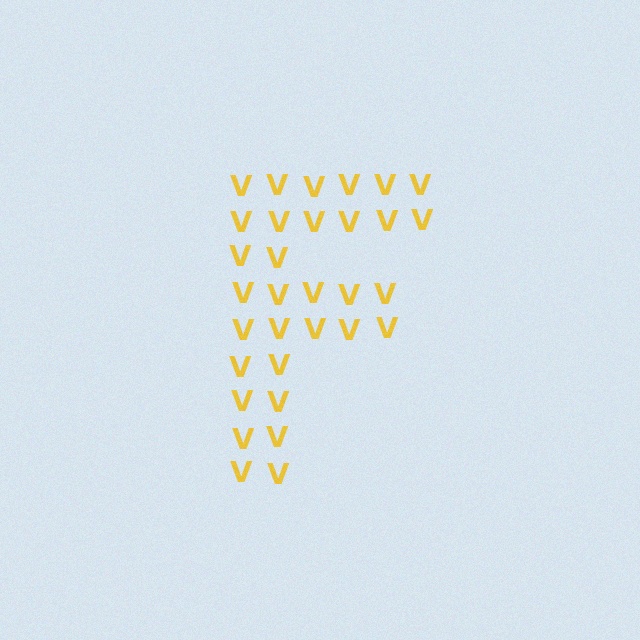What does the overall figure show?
The overall figure shows the letter F.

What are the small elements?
The small elements are letter V's.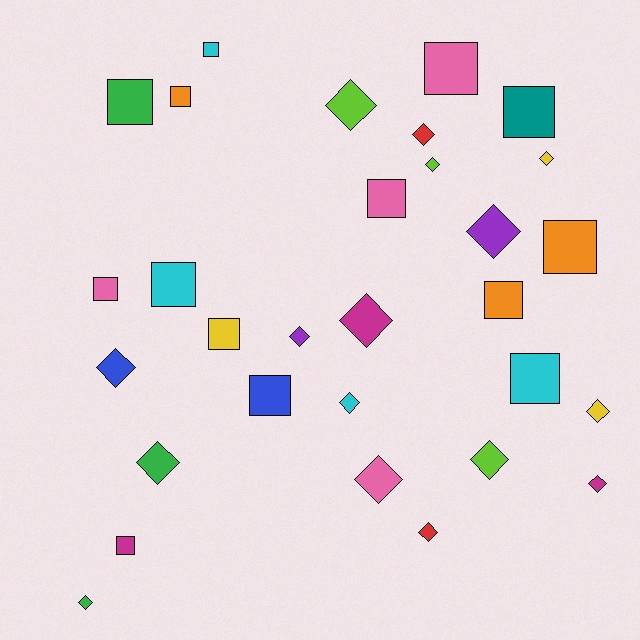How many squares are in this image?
There are 14 squares.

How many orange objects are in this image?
There are 3 orange objects.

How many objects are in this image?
There are 30 objects.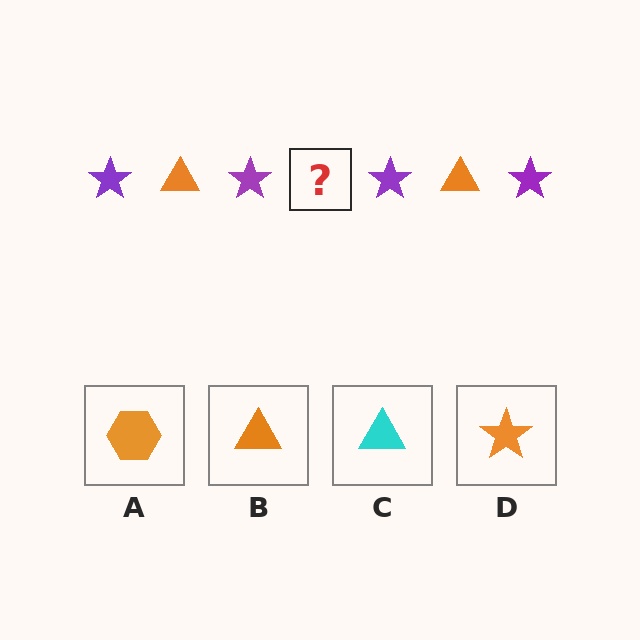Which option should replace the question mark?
Option B.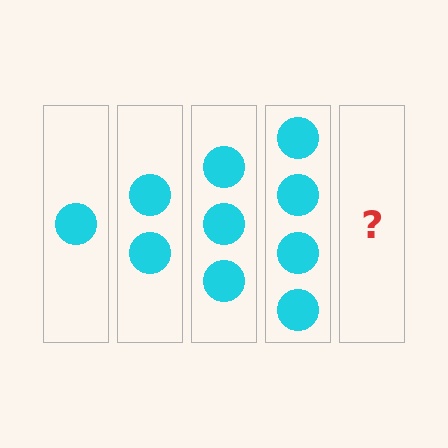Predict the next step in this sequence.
The next step is 5 circles.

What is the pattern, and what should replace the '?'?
The pattern is that each step adds one more circle. The '?' should be 5 circles.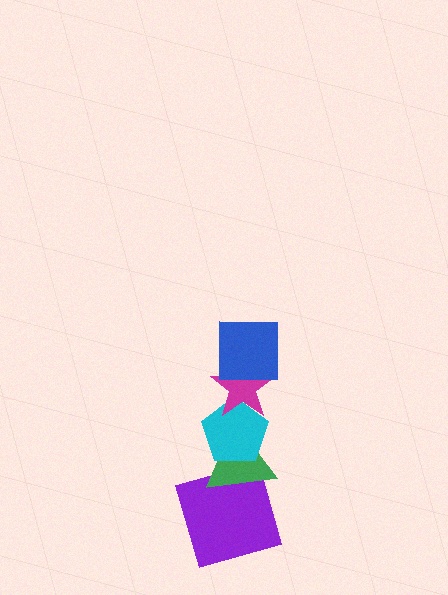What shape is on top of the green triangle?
The cyan pentagon is on top of the green triangle.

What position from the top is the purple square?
The purple square is 5th from the top.